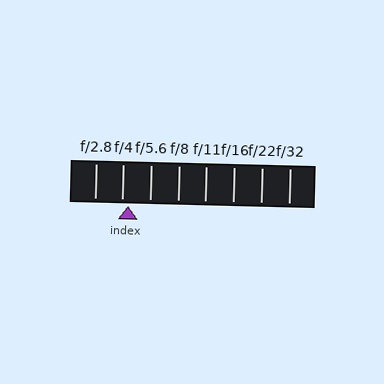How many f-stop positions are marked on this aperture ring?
There are 8 f-stop positions marked.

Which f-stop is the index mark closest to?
The index mark is closest to f/4.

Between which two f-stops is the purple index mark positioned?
The index mark is between f/4 and f/5.6.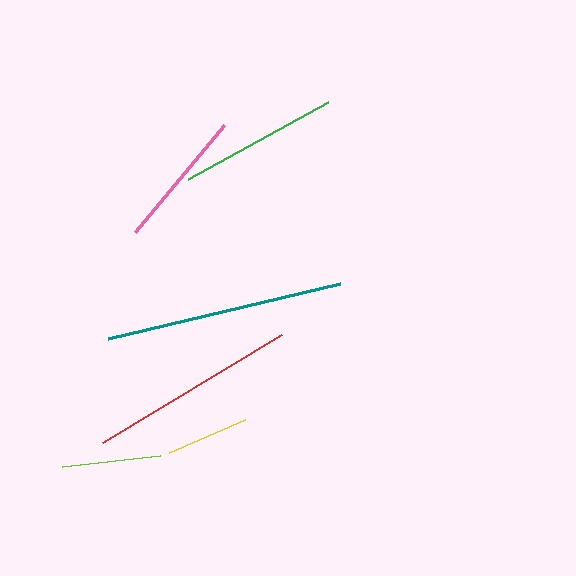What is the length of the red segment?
The red segment is approximately 209 pixels long.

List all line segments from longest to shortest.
From longest to shortest: teal, red, green, pink, lime, yellow.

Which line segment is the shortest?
The yellow line is the shortest at approximately 84 pixels.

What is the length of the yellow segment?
The yellow segment is approximately 84 pixels long.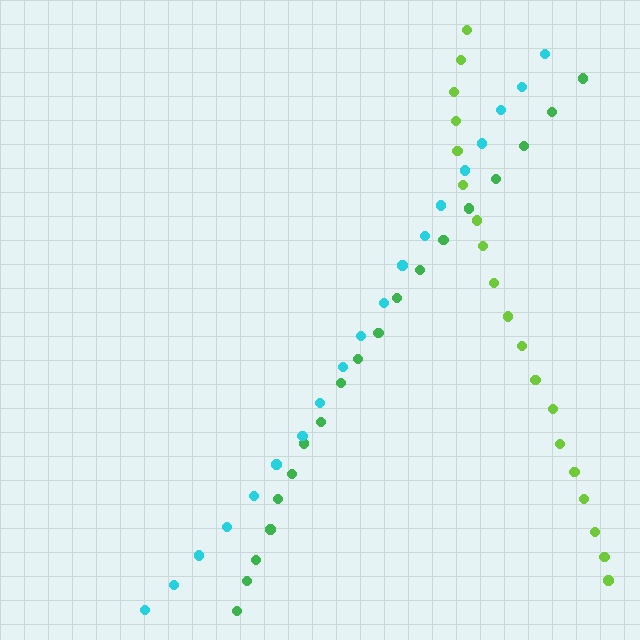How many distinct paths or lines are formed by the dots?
There are 3 distinct paths.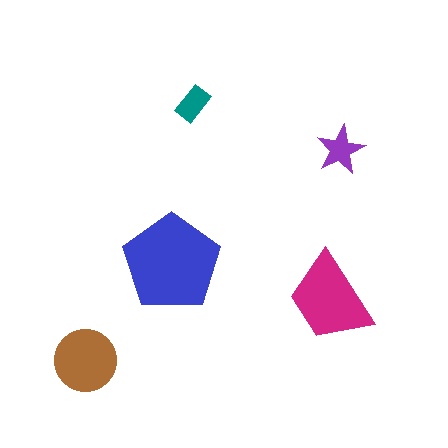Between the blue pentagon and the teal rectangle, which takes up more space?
The blue pentagon.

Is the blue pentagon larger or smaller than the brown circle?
Larger.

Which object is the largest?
The blue pentagon.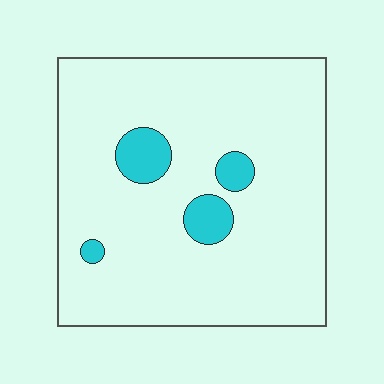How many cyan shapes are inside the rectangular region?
4.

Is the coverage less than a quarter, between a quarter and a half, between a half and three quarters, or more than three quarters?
Less than a quarter.